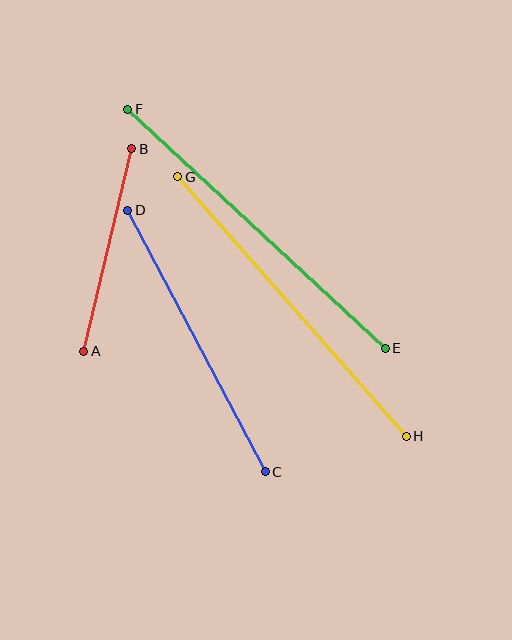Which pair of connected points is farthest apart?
Points E and F are farthest apart.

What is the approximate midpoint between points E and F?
The midpoint is at approximately (257, 229) pixels.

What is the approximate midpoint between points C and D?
The midpoint is at approximately (196, 341) pixels.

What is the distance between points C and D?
The distance is approximately 296 pixels.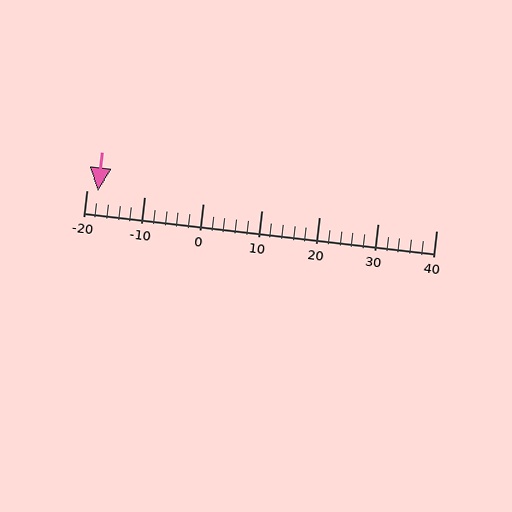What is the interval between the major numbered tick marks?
The major tick marks are spaced 10 units apart.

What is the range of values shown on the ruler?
The ruler shows values from -20 to 40.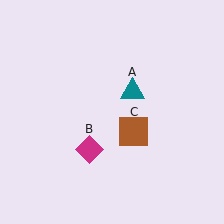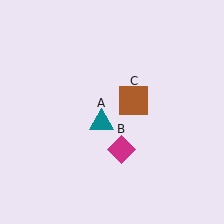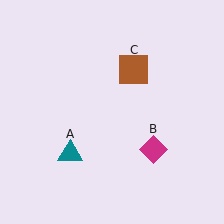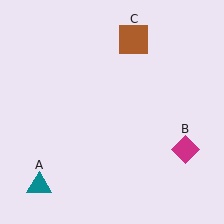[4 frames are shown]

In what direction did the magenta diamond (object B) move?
The magenta diamond (object B) moved right.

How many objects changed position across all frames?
3 objects changed position: teal triangle (object A), magenta diamond (object B), brown square (object C).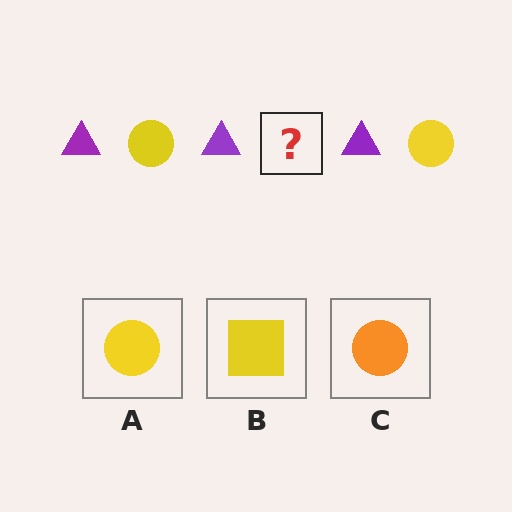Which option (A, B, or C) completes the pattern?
A.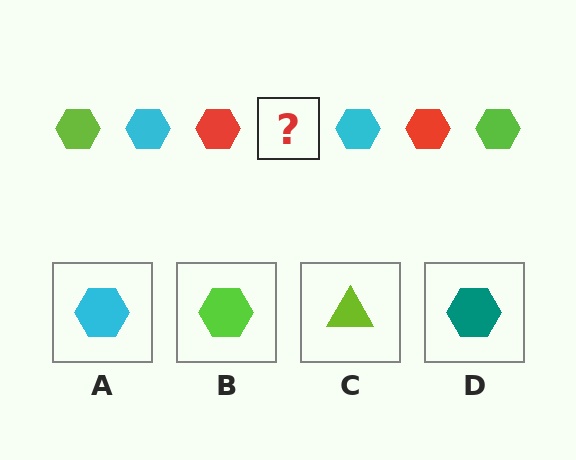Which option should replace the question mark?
Option B.